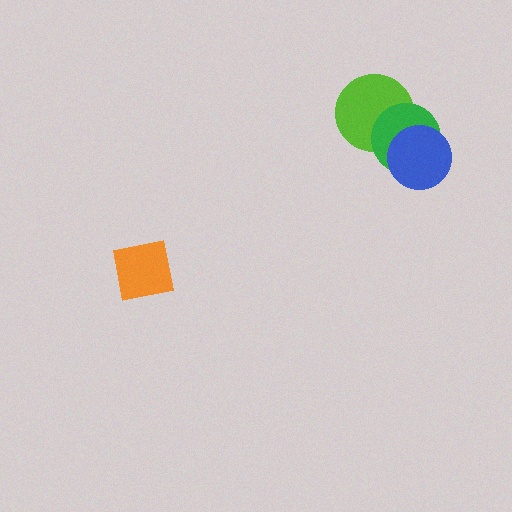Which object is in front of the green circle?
The blue circle is in front of the green circle.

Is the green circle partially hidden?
Yes, it is partially covered by another shape.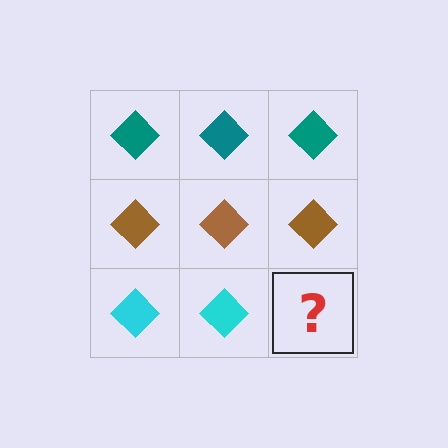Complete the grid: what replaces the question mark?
The question mark should be replaced with a cyan diamond.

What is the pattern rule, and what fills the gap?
The rule is that each row has a consistent color. The gap should be filled with a cyan diamond.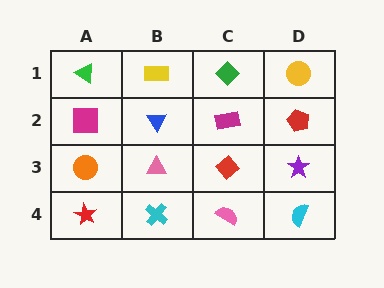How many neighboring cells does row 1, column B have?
3.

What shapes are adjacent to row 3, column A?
A magenta square (row 2, column A), a red star (row 4, column A), a pink triangle (row 3, column B).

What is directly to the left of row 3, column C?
A pink triangle.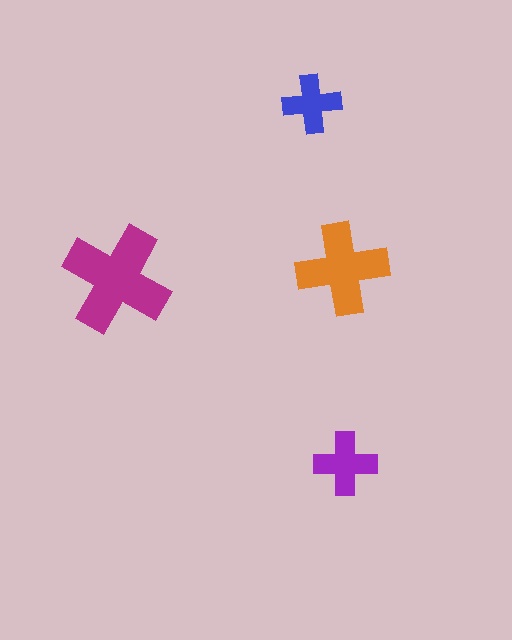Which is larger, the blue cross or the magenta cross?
The magenta one.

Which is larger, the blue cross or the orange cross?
The orange one.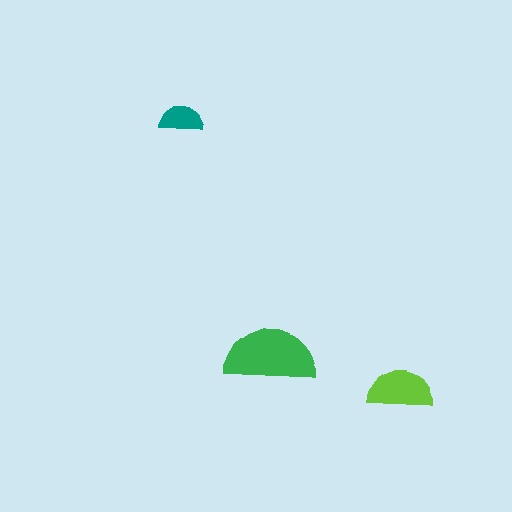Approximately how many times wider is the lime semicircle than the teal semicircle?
About 1.5 times wider.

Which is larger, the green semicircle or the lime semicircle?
The green one.